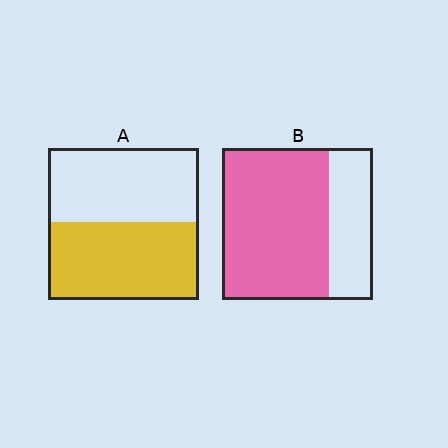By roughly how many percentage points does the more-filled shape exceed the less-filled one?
By roughly 20 percentage points (B over A).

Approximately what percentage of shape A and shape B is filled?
A is approximately 50% and B is approximately 70%.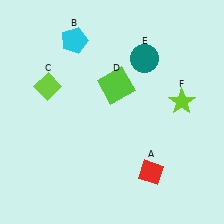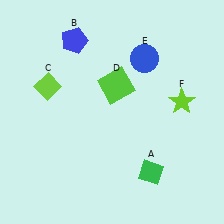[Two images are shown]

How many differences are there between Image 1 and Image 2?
There are 3 differences between the two images.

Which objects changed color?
A changed from red to green. B changed from cyan to blue. E changed from teal to blue.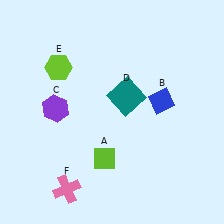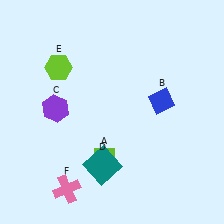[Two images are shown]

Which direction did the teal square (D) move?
The teal square (D) moved down.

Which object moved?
The teal square (D) moved down.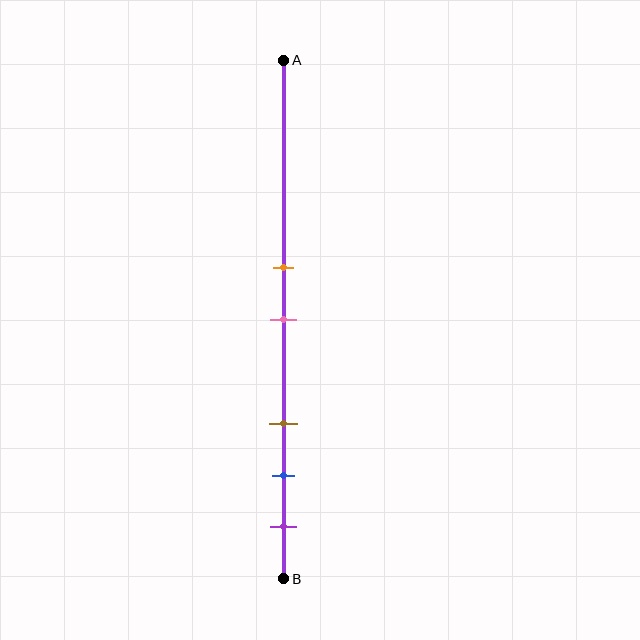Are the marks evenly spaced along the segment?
No, the marks are not evenly spaced.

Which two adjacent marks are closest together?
The orange and pink marks are the closest adjacent pair.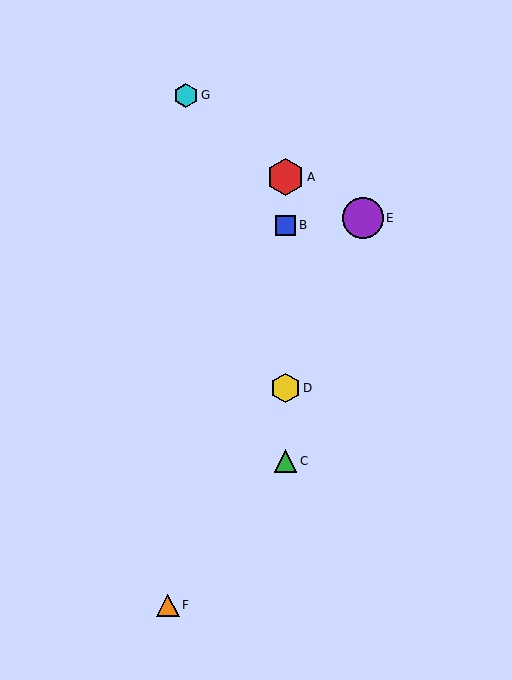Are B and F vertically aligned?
No, B is at x≈285 and F is at x≈168.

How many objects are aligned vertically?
4 objects (A, B, C, D) are aligned vertically.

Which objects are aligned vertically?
Objects A, B, C, D are aligned vertically.